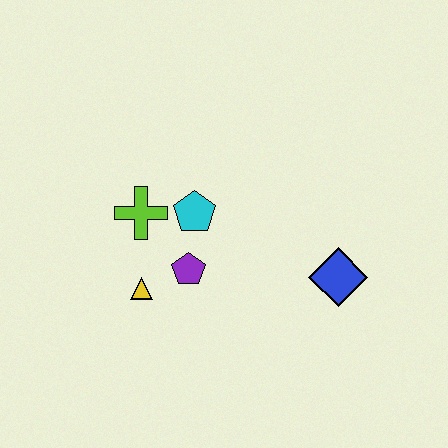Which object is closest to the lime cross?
The cyan pentagon is closest to the lime cross.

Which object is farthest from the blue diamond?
The lime cross is farthest from the blue diamond.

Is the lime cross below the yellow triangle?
No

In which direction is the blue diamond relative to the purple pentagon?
The blue diamond is to the right of the purple pentagon.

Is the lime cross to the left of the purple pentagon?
Yes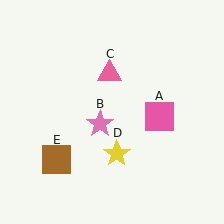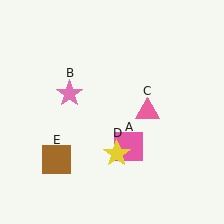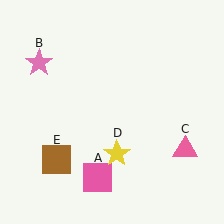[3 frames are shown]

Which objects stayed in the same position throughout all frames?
Yellow star (object D) and brown square (object E) remained stationary.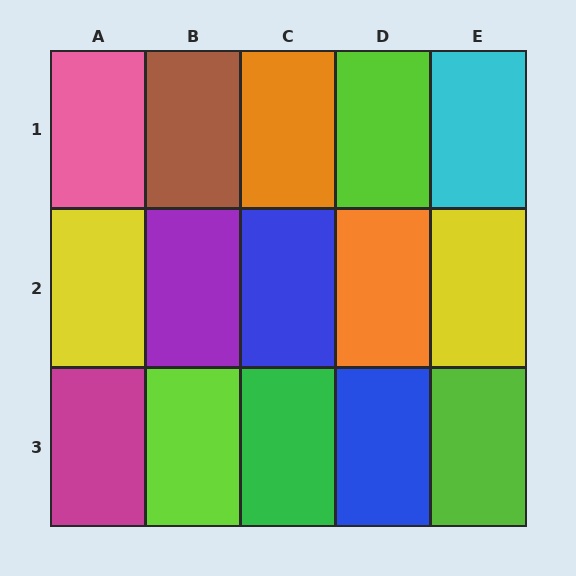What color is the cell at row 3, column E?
Lime.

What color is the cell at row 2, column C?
Blue.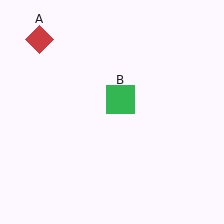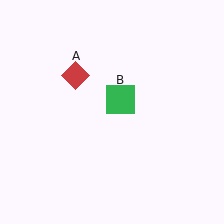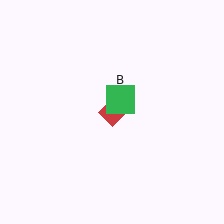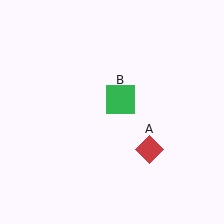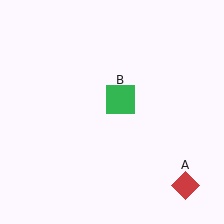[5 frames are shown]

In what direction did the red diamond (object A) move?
The red diamond (object A) moved down and to the right.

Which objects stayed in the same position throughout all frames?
Green square (object B) remained stationary.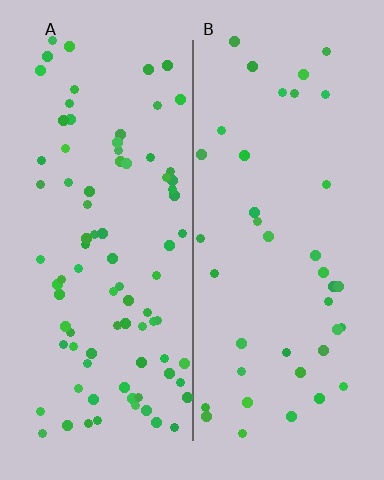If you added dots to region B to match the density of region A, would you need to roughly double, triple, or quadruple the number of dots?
Approximately double.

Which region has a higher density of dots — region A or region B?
A (the left).